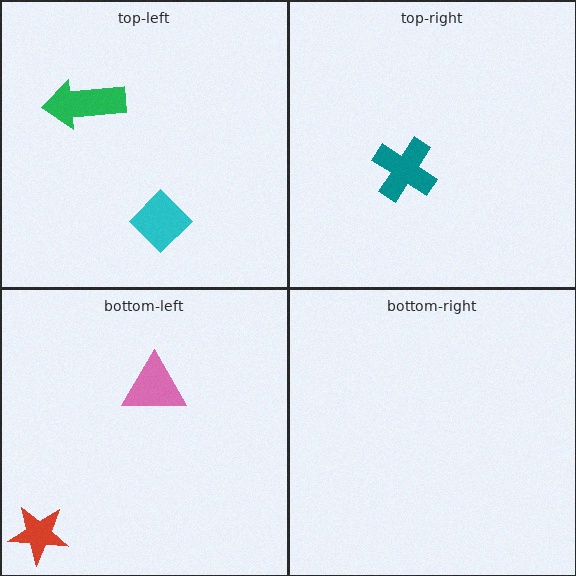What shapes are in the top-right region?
The teal cross.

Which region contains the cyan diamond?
The top-left region.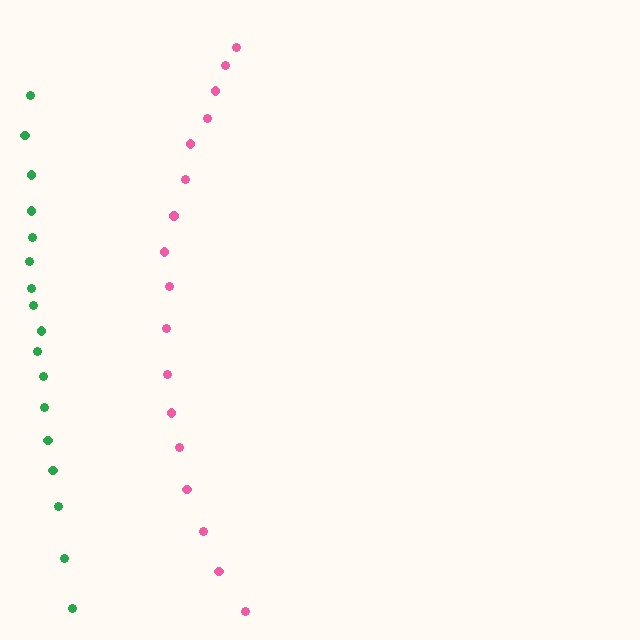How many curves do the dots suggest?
There are 2 distinct paths.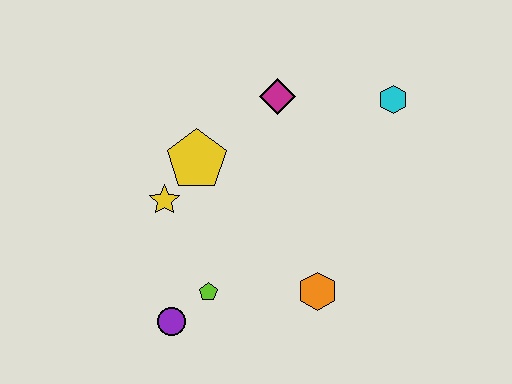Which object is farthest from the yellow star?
The cyan hexagon is farthest from the yellow star.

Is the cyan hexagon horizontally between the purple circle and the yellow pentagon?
No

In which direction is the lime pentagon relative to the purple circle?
The lime pentagon is to the right of the purple circle.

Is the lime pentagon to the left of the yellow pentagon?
No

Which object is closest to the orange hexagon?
The lime pentagon is closest to the orange hexagon.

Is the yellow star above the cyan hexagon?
No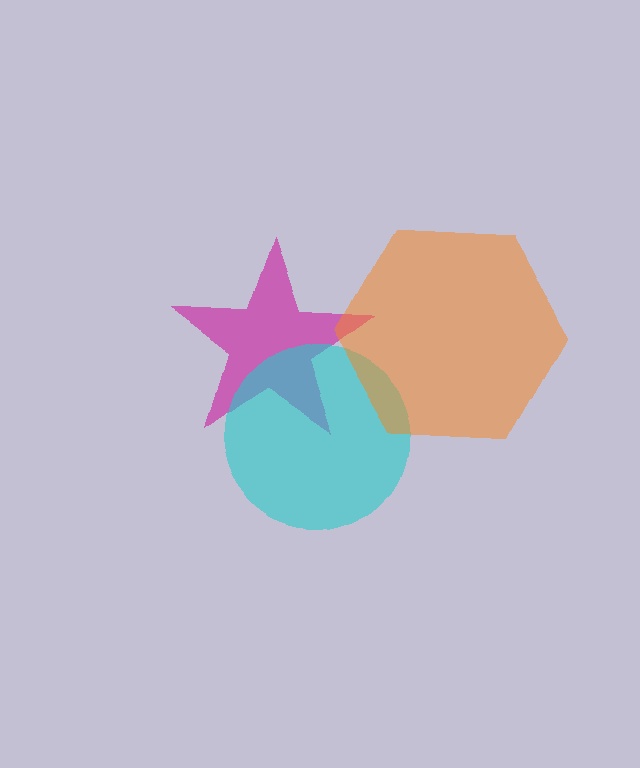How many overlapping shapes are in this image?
There are 3 overlapping shapes in the image.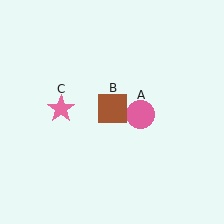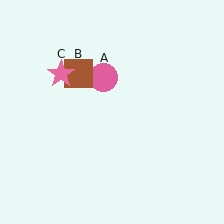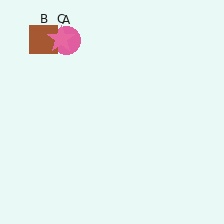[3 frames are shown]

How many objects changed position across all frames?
3 objects changed position: pink circle (object A), brown square (object B), pink star (object C).